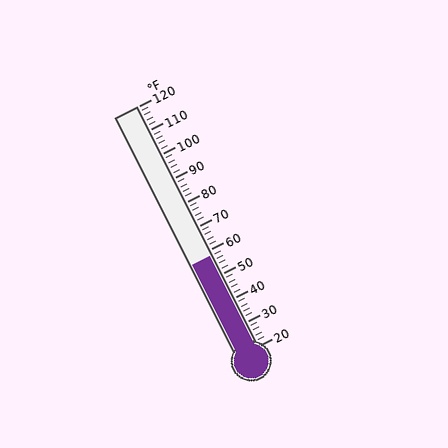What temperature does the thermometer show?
The thermometer shows approximately 58°F.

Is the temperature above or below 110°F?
The temperature is below 110°F.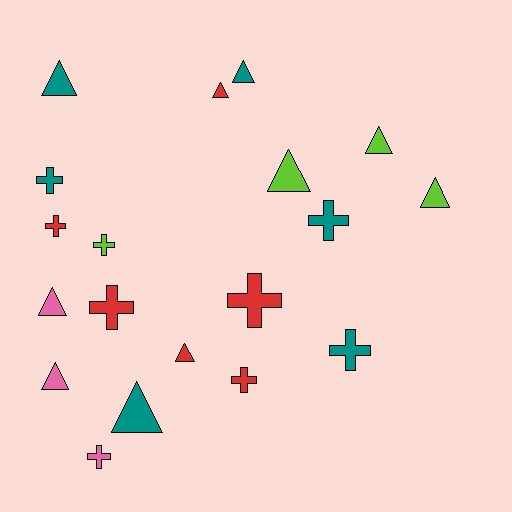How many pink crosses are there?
There is 1 pink cross.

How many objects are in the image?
There are 19 objects.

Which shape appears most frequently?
Triangle, with 10 objects.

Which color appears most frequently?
Red, with 6 objects.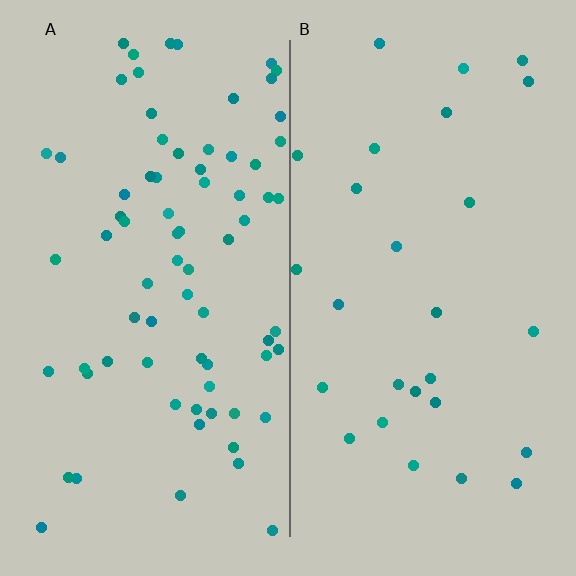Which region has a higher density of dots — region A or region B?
A (the left).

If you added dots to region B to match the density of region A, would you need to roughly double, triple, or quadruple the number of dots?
Approximately triple.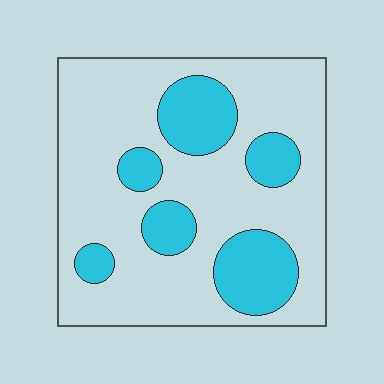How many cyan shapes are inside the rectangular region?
6.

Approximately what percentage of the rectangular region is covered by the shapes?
Approximately 25%.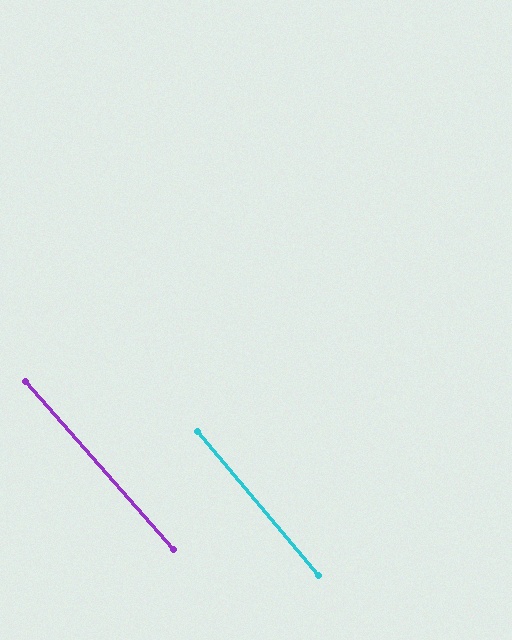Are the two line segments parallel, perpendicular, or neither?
Parallel — their directions differ by only 1.3°.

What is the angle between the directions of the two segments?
Approximately 1 degree.